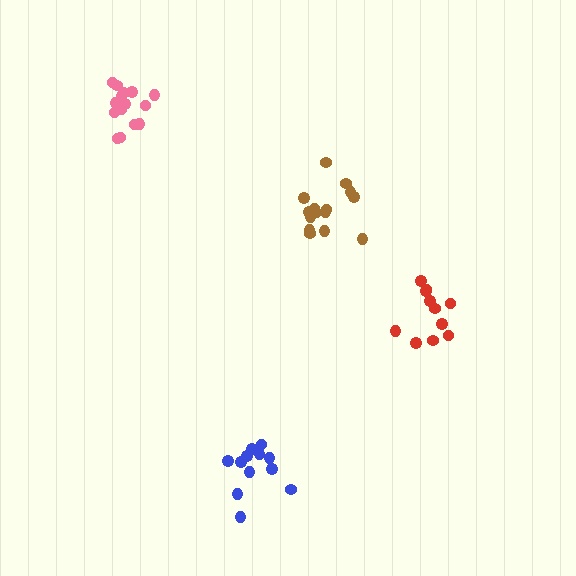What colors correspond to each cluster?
The clusters are colored: red, pink, brown, blue.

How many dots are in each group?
Group 1: 11 dots, Group 2: 15 dots, Group 3: 15 dots, Group 4: 12 dots (53 total).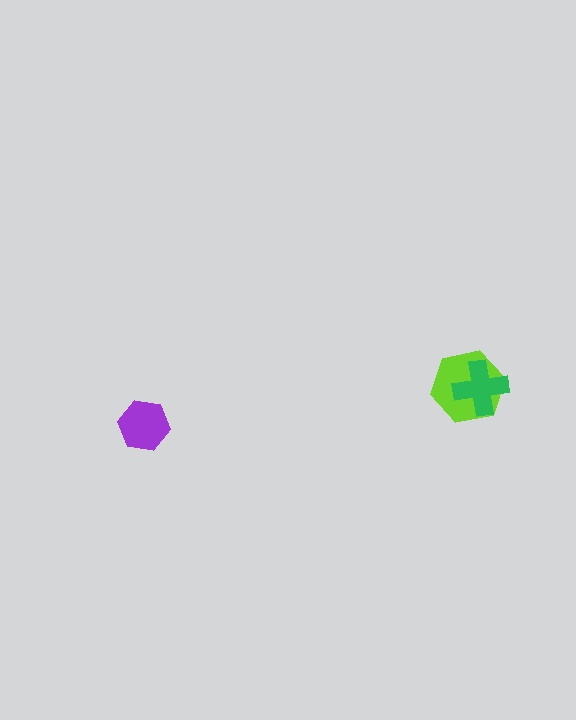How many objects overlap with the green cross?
1 object overlaps with the green cross.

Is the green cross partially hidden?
No, no other shape covers it.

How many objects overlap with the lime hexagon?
1 object overlaps with the lime hexagon.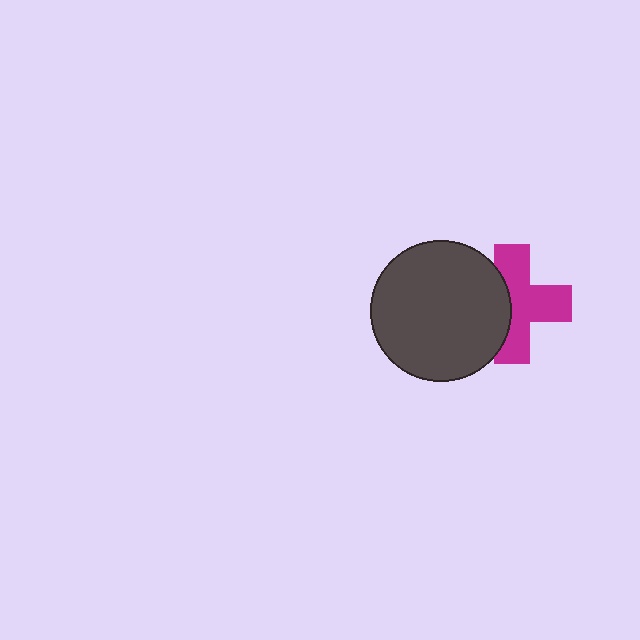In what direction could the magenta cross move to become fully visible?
The magenta cross could move right. That would shift it out from behind the dark gray circle entirely.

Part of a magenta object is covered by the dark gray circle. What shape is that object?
It is a cross.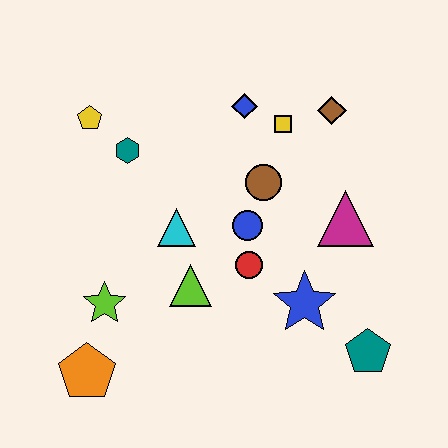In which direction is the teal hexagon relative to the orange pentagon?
The teal hexagon is above the orange pentagon.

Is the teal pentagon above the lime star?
No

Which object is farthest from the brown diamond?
The orange pentagon is farthest from the brown diamond.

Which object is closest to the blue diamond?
The yellow square is closest to the blue diamond.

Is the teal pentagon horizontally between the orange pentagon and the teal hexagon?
No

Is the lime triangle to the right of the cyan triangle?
Yes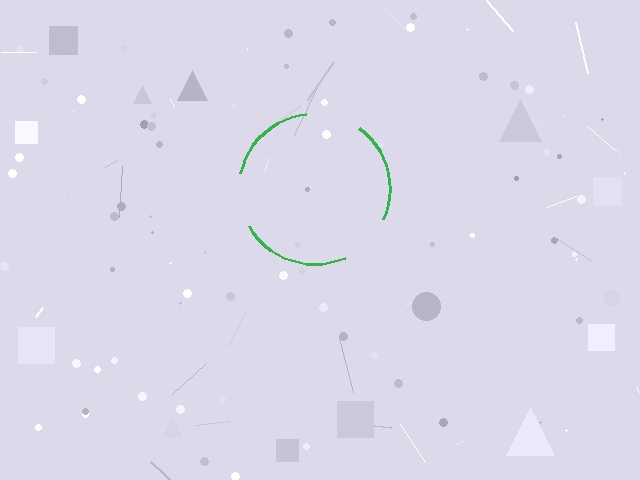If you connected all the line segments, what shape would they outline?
They would outline a circle.